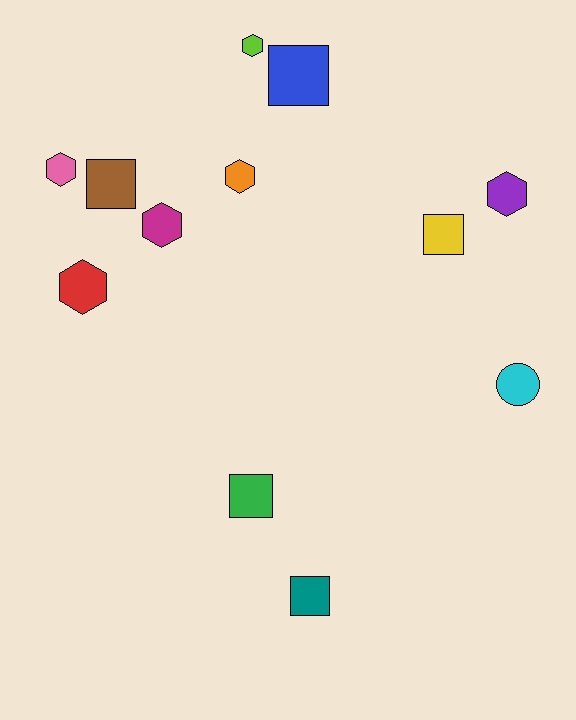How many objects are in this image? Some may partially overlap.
There are 12 objects.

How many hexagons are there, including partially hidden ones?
There are 6 hexagons.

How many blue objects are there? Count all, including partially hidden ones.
There is 1 blue object.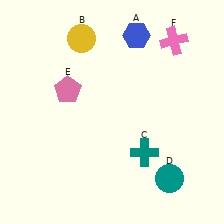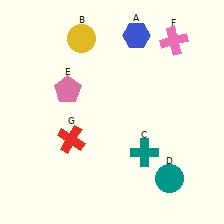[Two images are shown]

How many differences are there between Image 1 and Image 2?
There is 1 difference between the two images.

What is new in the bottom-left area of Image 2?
A red cross (G) was added in the bottom-left area of Image 2.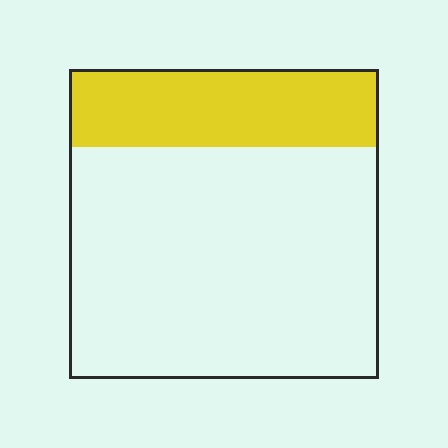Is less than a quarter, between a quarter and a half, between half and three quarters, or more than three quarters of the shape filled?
Between a quarter and a half.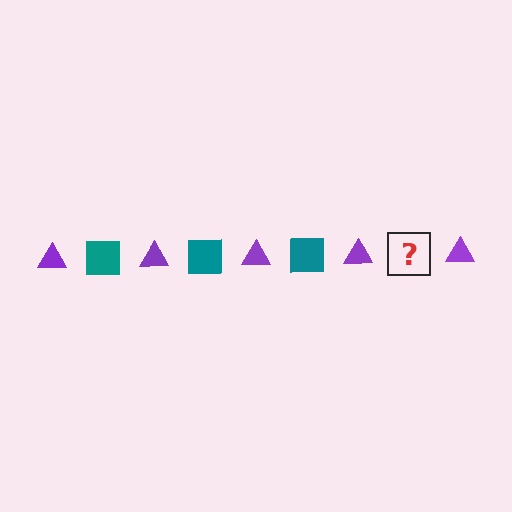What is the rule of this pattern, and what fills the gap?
The rule is that the pattern alternates between purple triangle and teal square. The gap should be filled with a teal square.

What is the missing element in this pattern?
The missing element is a teal square.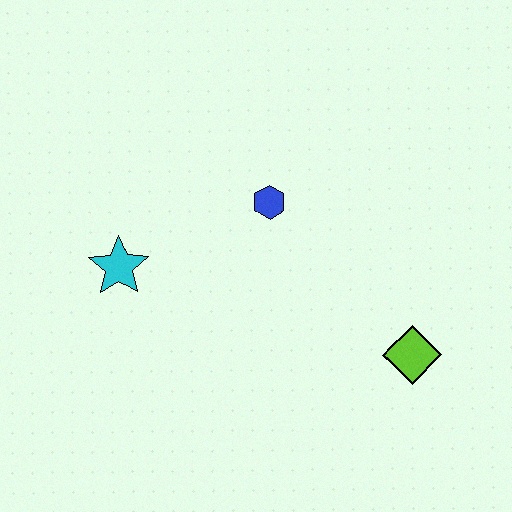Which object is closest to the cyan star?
The blue hexagon is closest to the cyan star.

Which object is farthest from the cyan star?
The lime diamond is farthest from the cyan star.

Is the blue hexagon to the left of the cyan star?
No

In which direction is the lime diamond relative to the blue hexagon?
The lime diamond is below the blue hexagon.